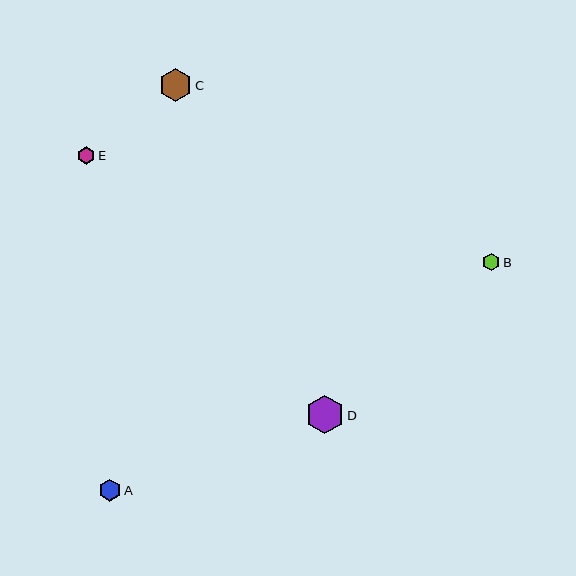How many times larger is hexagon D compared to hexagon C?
Hexagon D is approximately 1.2 times the size of hexagon C.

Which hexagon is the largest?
Hexagon D is the largest with a size of approximately 38 pixels.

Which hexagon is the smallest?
Hexagon B is the smallest with a size of approximately 17 pixels.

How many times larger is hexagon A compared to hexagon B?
Hexagon A is approximately 1.3 times the size of hexagon B.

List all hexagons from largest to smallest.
From largest to smallest: D, C, A, E, B.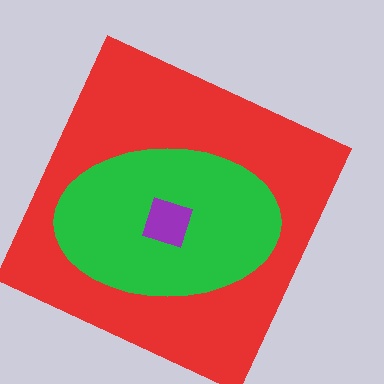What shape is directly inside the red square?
The green ellipse.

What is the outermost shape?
The red square.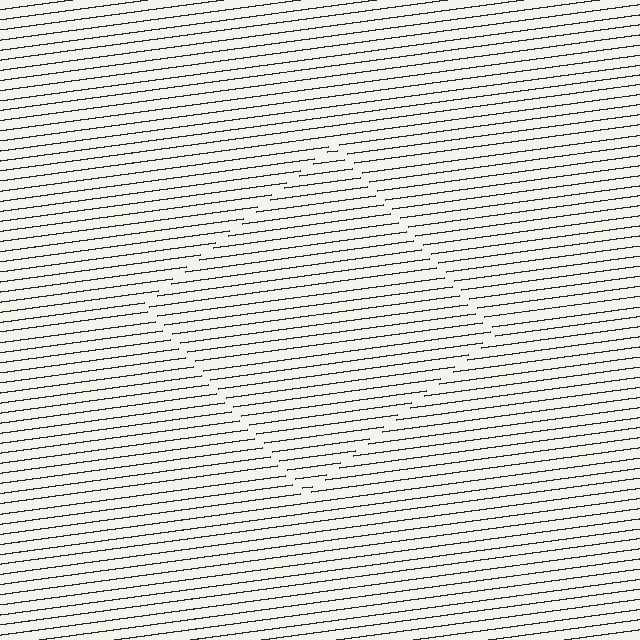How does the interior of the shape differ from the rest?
The interior of the shape contains the same grating, shifted by half a period — the contour is defined by the phase discontinuity where line-ends from the inner and outer gratings abut.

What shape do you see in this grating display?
An illusory square. The interior of the shape contains the same grating, shifted by half a period — the contour is defined by the phase discontinuity where line-ends from the inner and outer gratings abut.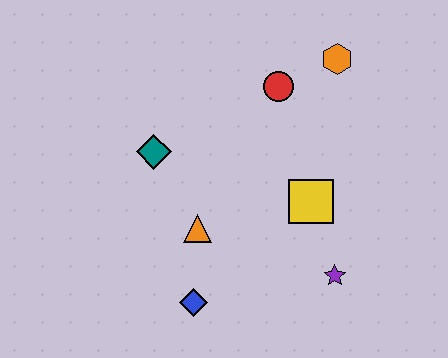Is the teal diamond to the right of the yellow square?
No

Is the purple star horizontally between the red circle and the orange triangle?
No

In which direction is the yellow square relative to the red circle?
The yellow square is below the red circle.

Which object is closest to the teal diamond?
The orange triangle is closest to the teal diamond.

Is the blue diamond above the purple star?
No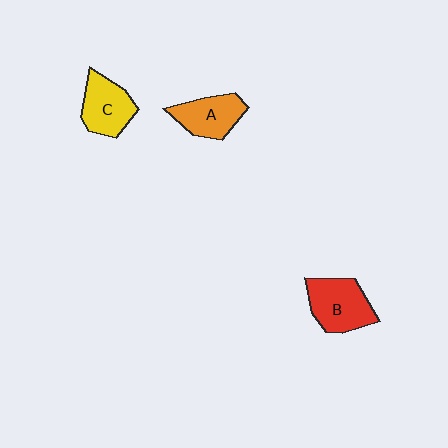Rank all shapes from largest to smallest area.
From largest to smallest: B (red), C (yellow), A (orange).